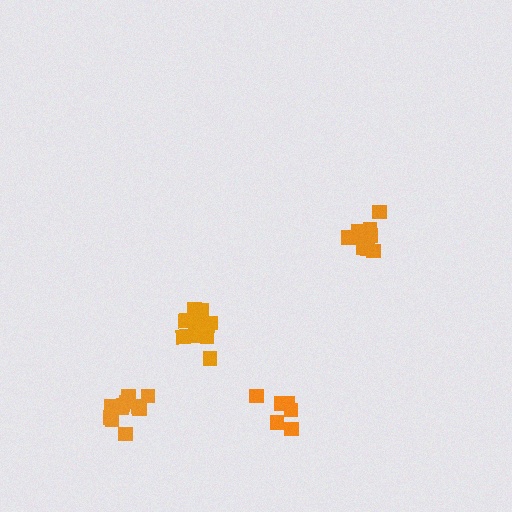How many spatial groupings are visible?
There are 4 spatial groupings.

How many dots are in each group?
Group 1: 9 dots, Group 2: 10 dots, Group 3: 6 dots, Group 4: 11 dots (36 total).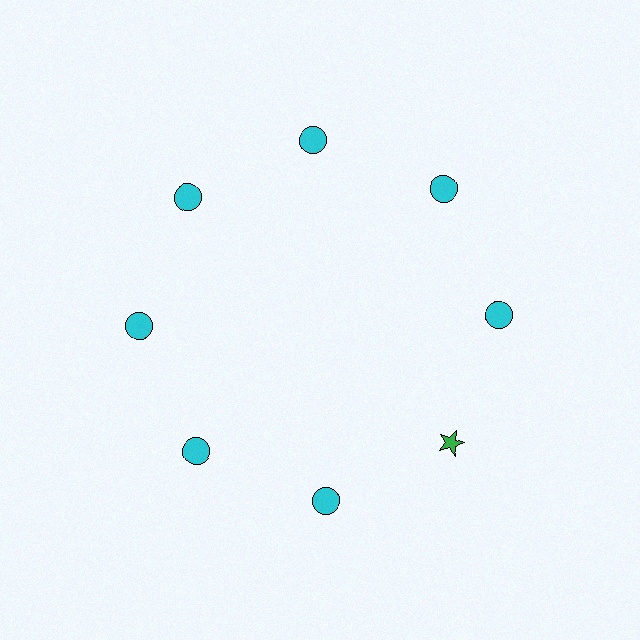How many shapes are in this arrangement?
There are 8 shapes arranged in a ring pattern.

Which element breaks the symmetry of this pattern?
The green star at roughly the 4 o'clock position breaks the symmetry. All other shapes are cyan circles.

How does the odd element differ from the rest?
It differs in both color (green instead of cyan) and shape (star instead of circle).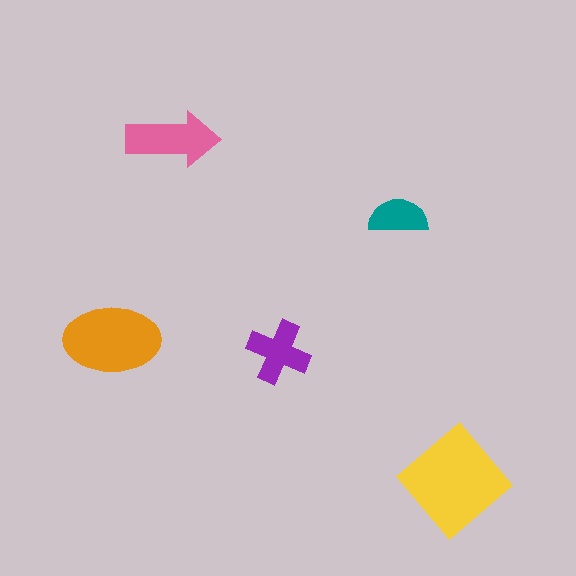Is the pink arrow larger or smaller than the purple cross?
Larger.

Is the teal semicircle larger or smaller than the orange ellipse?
Smaller.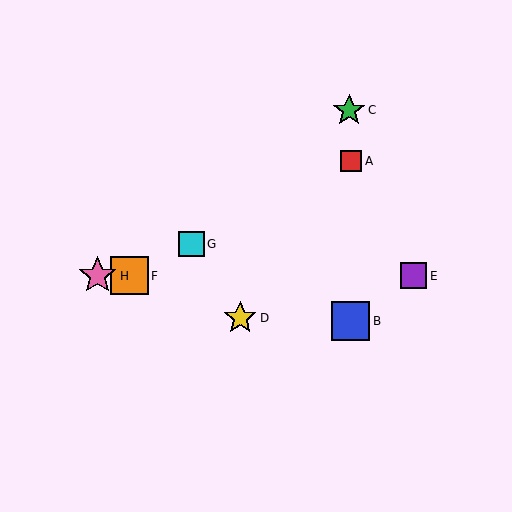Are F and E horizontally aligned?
Yes, both are at y≈276.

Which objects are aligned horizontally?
Objects E, F, H are aligned horizontally.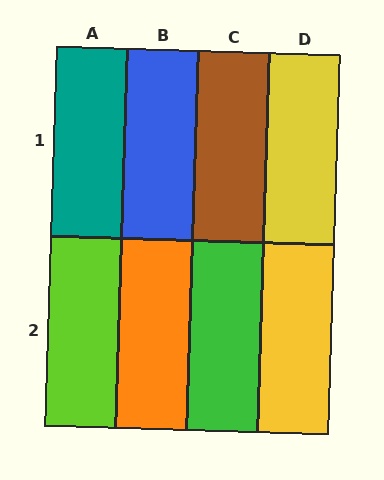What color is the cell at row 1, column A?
Teal.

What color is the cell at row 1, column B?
Blue.